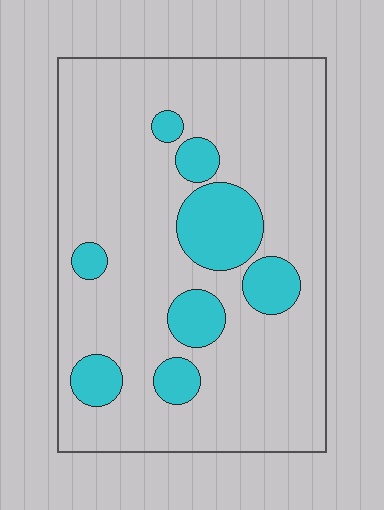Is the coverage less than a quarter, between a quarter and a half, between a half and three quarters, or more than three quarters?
Less than a quarter.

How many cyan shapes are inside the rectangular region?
8.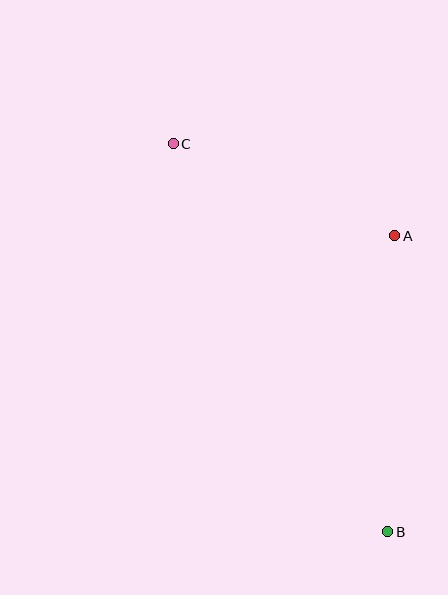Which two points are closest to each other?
Points A and C are closest to each other.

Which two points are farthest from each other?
Points B and C are farthest from each other.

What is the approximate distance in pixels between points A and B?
The distance between A and B is approximately 296 pixels.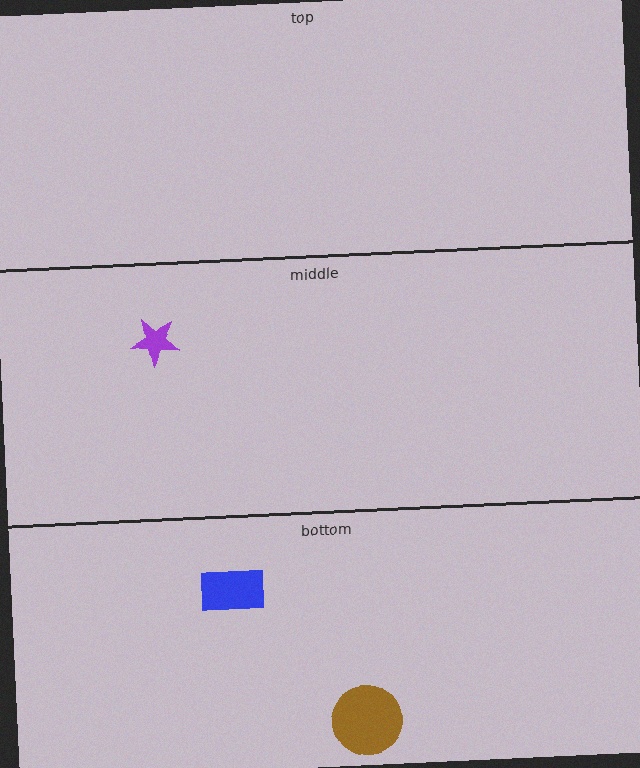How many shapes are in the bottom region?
2.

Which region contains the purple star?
The middle region.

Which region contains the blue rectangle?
The bottom region.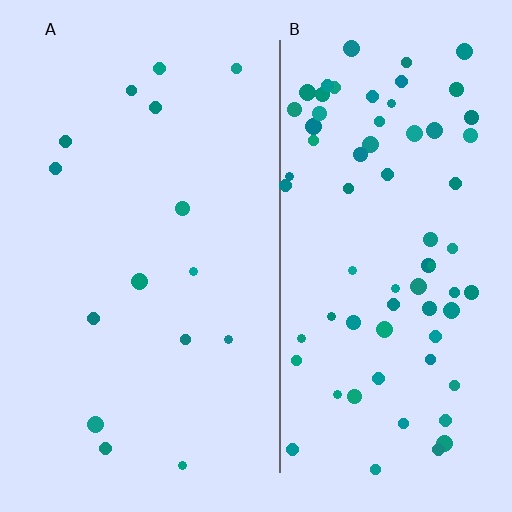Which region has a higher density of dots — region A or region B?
B (the right).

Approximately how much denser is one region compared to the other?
Approximately 4.7× — region B over region A.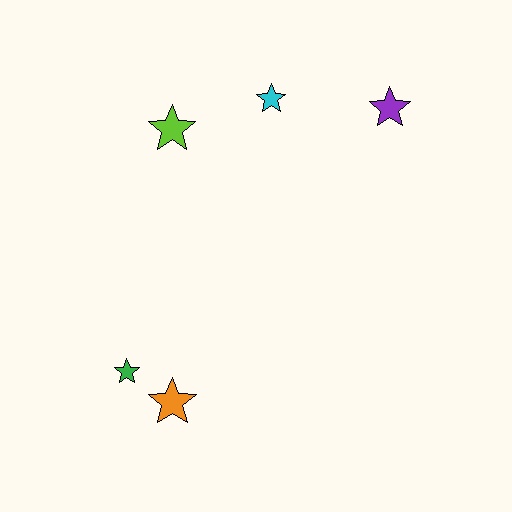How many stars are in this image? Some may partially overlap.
There are 5 stars.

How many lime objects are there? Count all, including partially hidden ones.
There is 1 lime object.